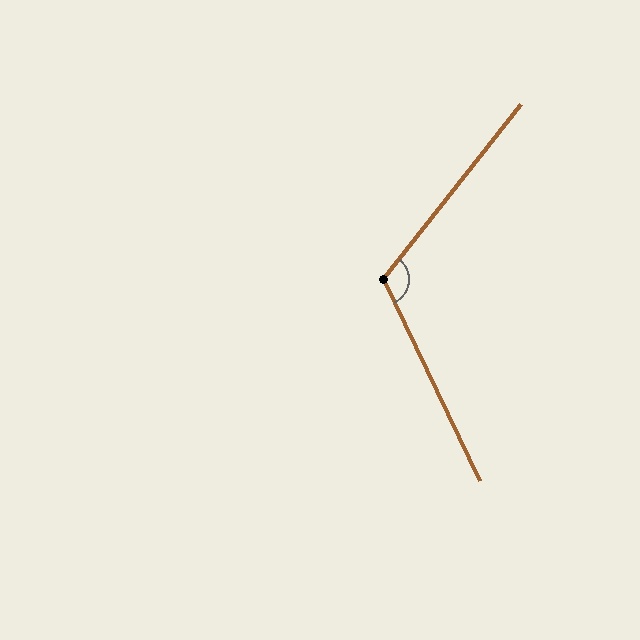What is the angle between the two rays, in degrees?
Approximately 116 degrees.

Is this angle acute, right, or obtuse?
It is obtuse.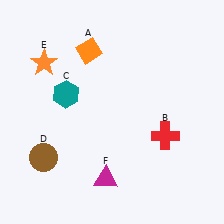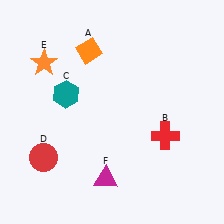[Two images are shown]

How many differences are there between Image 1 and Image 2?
There is 1 difference between the two images.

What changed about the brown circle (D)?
In Image 1, D is brown. In Image 2, it changed to red.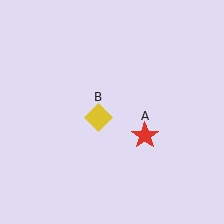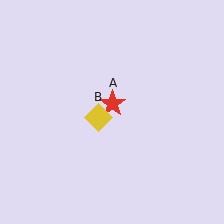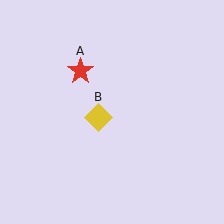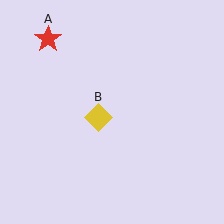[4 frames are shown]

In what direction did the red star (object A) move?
The red star (object A) moved up and to the left.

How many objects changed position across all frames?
1 object changed position: red star (object A).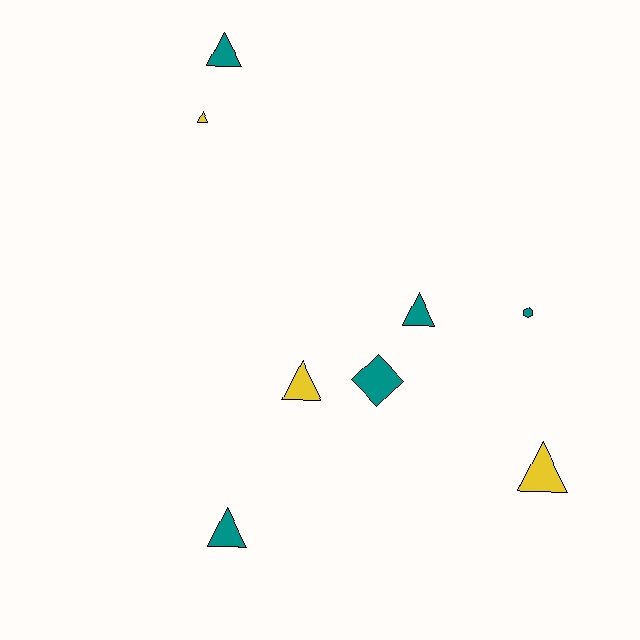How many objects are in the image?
There are 8 objects.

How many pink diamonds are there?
There are no pink diamonds.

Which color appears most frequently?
Teal, with 5 objects.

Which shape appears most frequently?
Triangle, with 6 objects.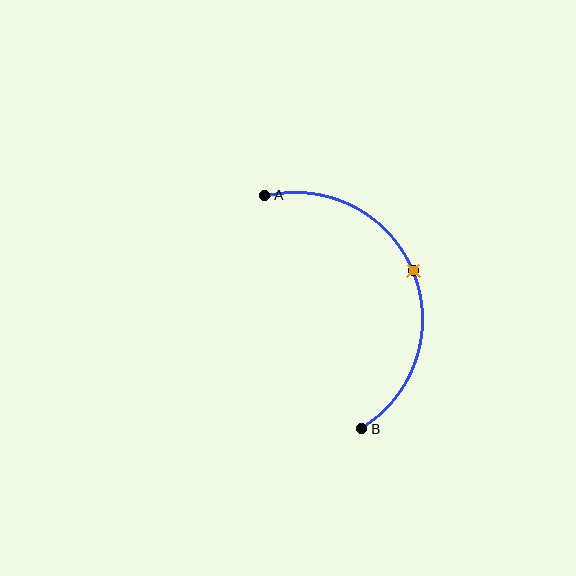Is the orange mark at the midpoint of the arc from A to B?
Yes. The orange mark lies on the arc at equal arc-length from both A and B — it is the arc midpoint.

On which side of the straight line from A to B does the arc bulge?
The arc bulges to the right of the straight line connecting A and B.